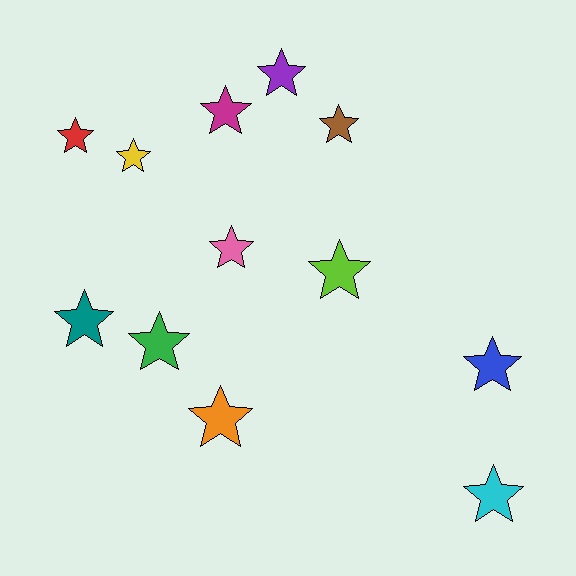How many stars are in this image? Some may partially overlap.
There are 12 stars.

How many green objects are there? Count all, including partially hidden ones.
There is 1 green object.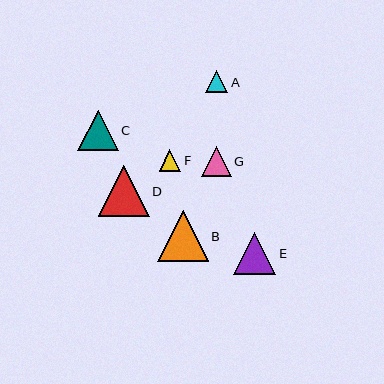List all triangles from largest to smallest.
From largest to smallest: D, B, E, C, G, A, F.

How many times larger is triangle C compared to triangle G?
Triangle C is approximately 1.4 times the size of triangle G.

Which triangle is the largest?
Triangle D is the largest with a size of approximately 51 pixels.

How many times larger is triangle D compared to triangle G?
Triangle D is approximately 1.7 times the size of triangle G.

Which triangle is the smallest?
Triangle F is the smallest with a size of approximately 21 pixels.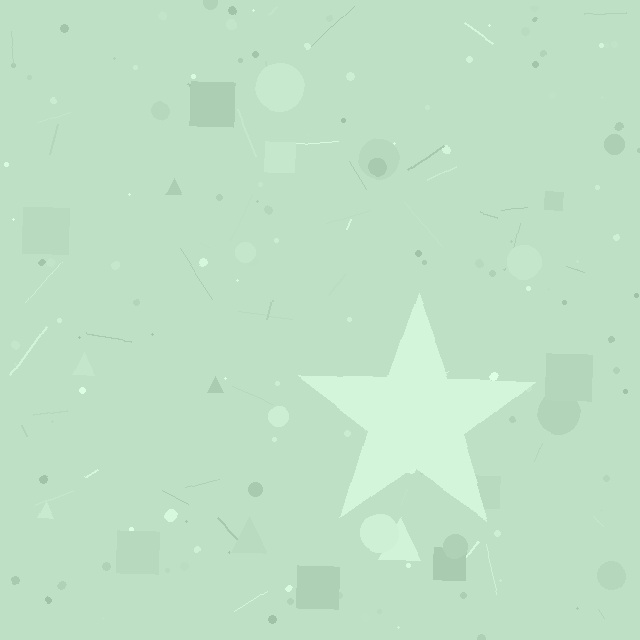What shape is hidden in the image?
A star is hidden in the image.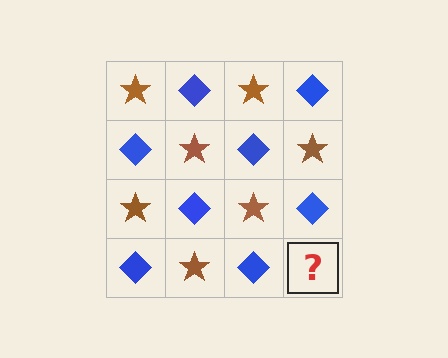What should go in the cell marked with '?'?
The missing cell should contain a brown star.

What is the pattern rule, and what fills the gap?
The rule is that it alternates brown star and blue diamond in a checkerboard pattern. The gap should be filled with a brown star.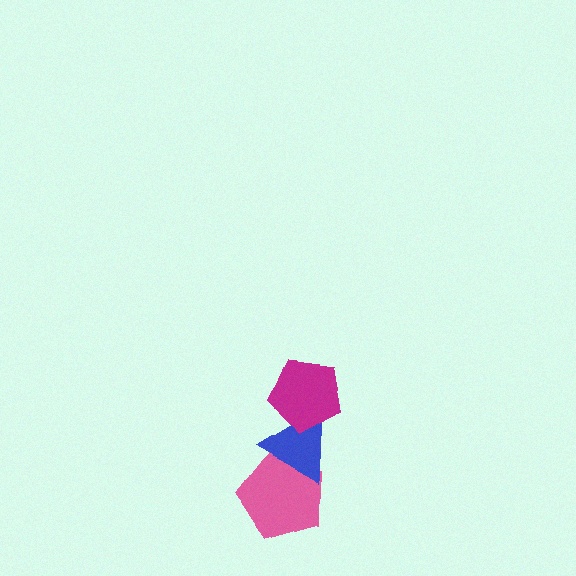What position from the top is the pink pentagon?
The pink pentagon is 3rd from the top.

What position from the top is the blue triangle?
The blue triangle is 2nd from the top.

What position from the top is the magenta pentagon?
The magenta pentagon is 1st from the top.